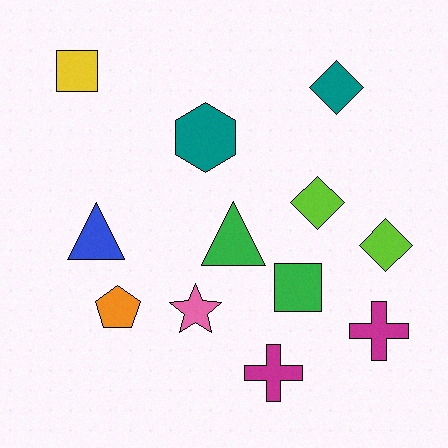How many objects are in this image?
There are 12 objects.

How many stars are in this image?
There is 1 star.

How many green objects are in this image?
There are 2 green objects.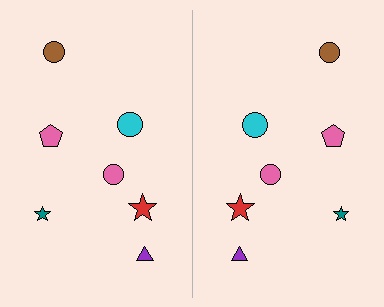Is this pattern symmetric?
Yes, this pattern has bilateral (reflection) symmetry.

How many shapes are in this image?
There are 14 shapes in this image.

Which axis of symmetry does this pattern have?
The pattern has a vertical axis of symmetry running through the center of the image.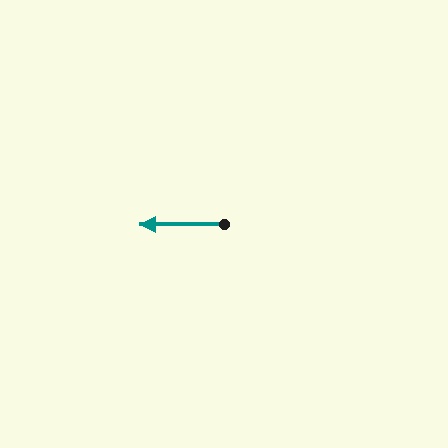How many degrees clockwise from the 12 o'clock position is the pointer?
Approximately 270 degrees.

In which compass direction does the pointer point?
West.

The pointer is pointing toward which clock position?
Roughly 9 o'clock.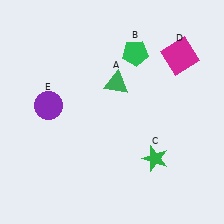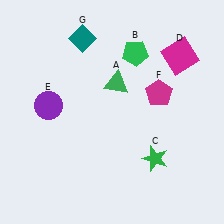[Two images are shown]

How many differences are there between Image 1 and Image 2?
There are 2 differences between the two images.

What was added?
A magenta pentagon (F), a teal diamond (G) were added in Image 2.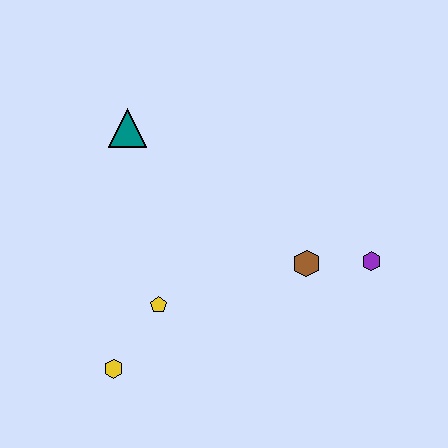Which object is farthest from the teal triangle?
The purple hexagon is farthest from the teal triangle.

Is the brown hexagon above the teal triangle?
No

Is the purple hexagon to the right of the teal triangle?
Yes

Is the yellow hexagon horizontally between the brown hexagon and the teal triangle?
No